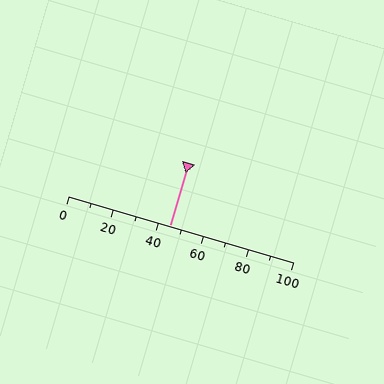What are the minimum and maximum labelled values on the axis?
The axis runs from 0 to 100.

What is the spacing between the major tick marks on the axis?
The major ticks are spaced 20 apart.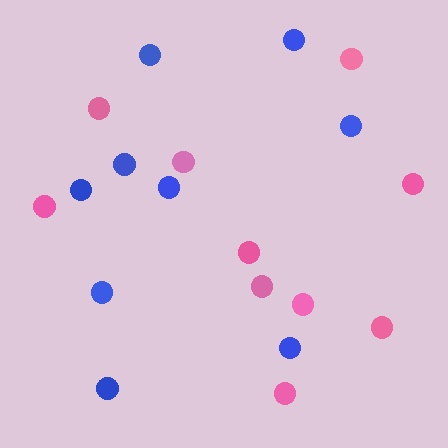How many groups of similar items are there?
There are 2 groups: one group of pink circles (10) and one group of blue circles (9).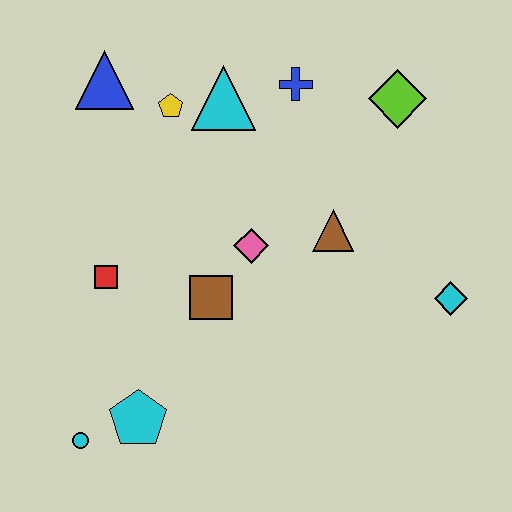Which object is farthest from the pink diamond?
The cyan circle is farthest from the pink diamond.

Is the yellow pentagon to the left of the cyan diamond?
Yes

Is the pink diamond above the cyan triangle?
No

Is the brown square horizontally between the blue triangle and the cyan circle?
No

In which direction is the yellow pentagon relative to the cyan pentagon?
The yellow pentagon is above the cyan pentagon.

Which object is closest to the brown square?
The pink diamond is closest to the brown square.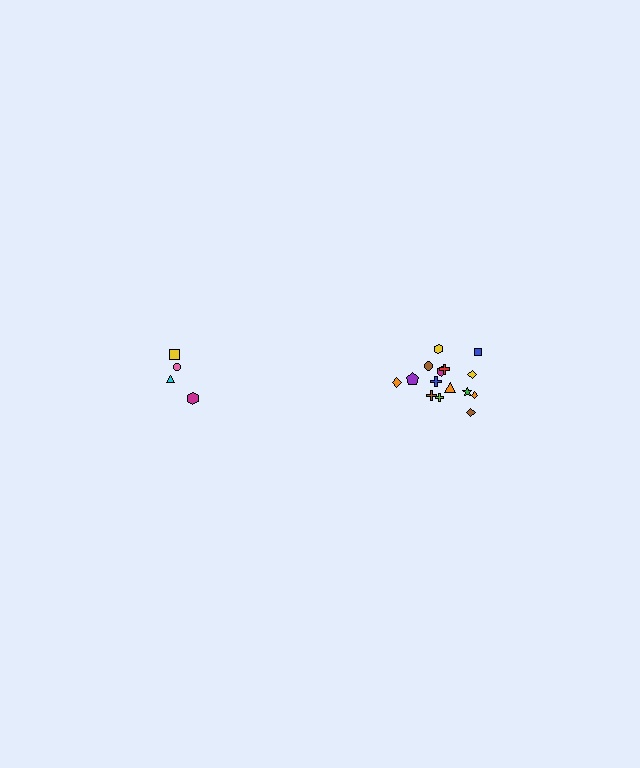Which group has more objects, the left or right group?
The right group.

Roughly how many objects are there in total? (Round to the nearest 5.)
Roughly 20 objects in total.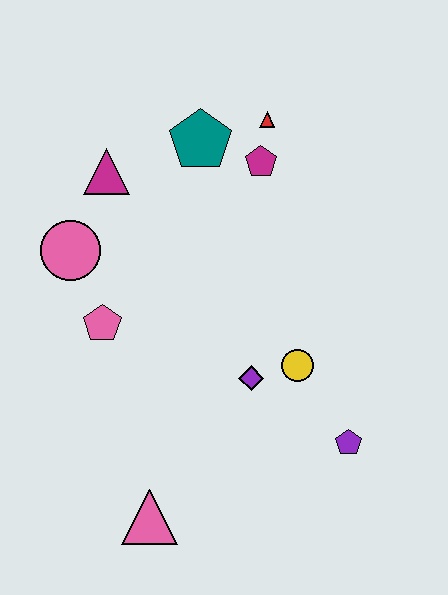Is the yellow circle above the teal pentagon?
No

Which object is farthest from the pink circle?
The purple pentagon is farthest from the pink circle.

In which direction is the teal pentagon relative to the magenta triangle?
The teal pentagon is to the right of the magenta triangle.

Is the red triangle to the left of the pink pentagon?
No